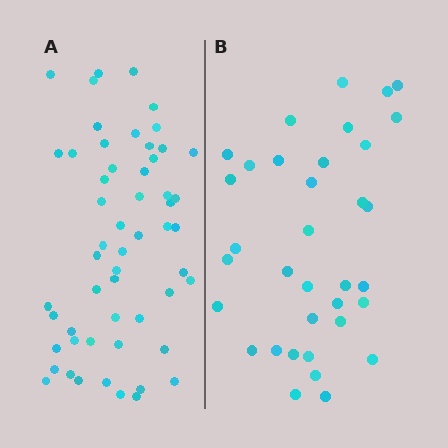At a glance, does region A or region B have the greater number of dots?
Region A (the left region) has more dots.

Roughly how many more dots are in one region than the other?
Region A has approximately 20 more dots than region B.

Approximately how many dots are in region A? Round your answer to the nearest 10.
About 60 dots. (The exact count is 55, which rounds to 60.)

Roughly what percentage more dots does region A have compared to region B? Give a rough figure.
About 55% more.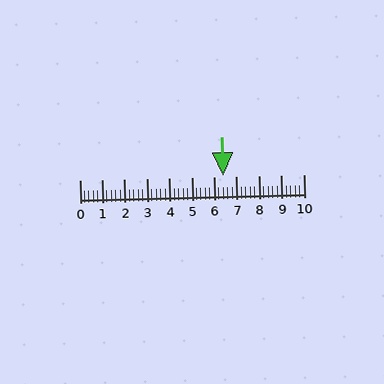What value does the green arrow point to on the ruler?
The green arrow points to approximately 6.4.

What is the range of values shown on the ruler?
The ruler shows values from 0 to 10.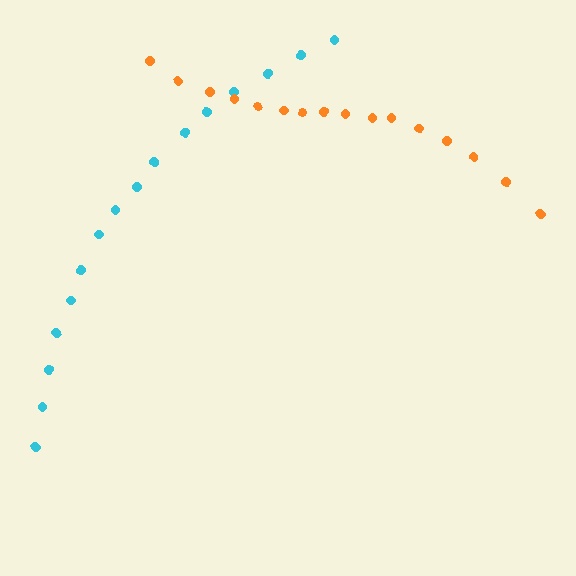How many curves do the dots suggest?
There are 2 distinct paths.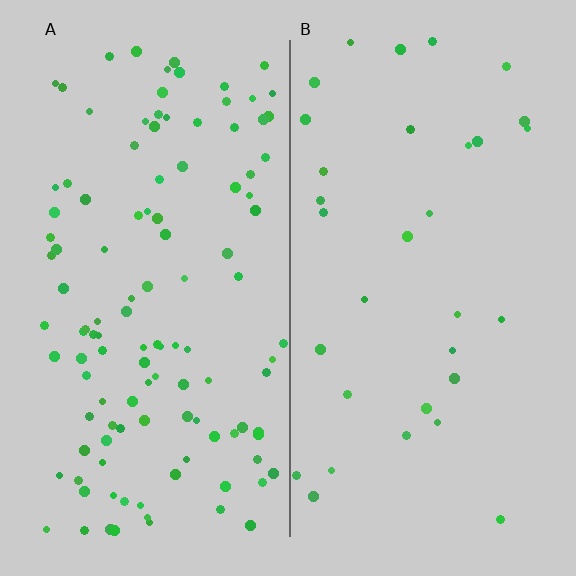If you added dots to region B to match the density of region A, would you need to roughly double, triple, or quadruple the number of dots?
Approximately quadruple.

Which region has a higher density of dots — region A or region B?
A (the left).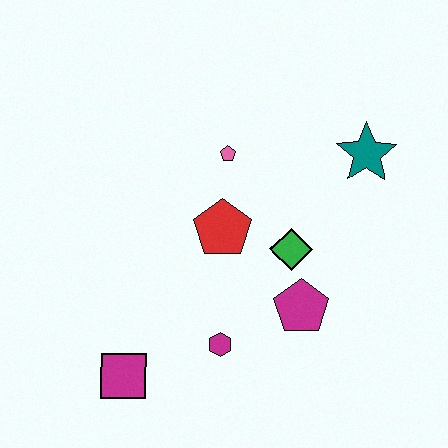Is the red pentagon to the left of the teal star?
Yes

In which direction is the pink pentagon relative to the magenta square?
The pink pentagon is above the magenta square.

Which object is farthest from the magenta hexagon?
The teal star is farthest from the magenta hexagon.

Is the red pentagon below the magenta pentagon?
No